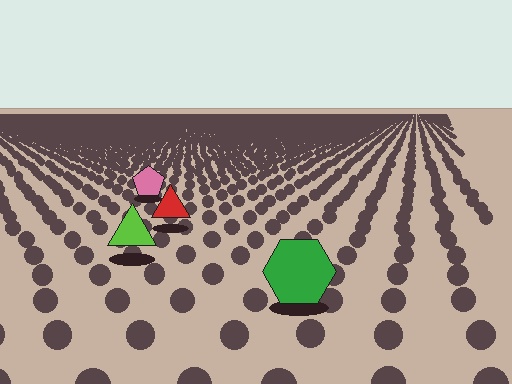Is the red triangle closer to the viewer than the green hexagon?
No. The green hexagon is closer — you can tell from the texture gradient: the ground texture is coarser near it.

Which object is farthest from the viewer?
The pink pentagon is farthest from the viewer. It appears smaller and the ground texture around it is denser.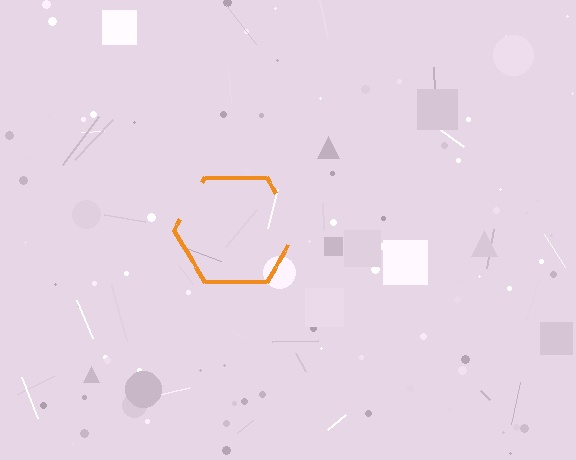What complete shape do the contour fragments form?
The contour fragments form a hexagon.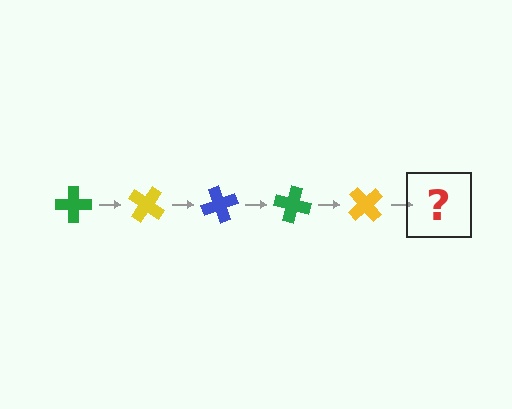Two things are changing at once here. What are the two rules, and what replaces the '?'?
The two rules are that it rotates 35 degrees each step and the color cycles through green, yellow, and blue. The '?' should be a blue cross, rotated 175 degrees from the start.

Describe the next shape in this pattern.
It should be a blue cross, rotated 175 degrees from the start.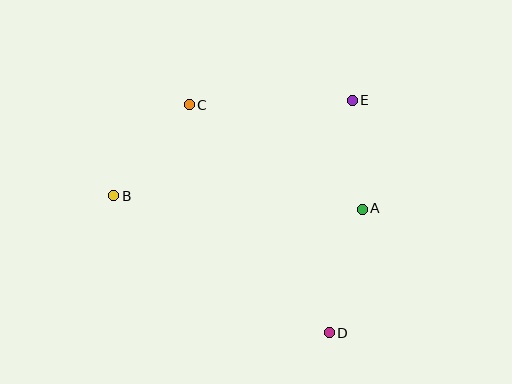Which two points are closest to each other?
Points A and E are closest to each other.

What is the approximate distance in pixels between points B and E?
The distance between B and E is approximately 257 pixels.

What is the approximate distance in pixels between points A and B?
The distance between A and B is approximately 249 pixels.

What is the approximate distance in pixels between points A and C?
The distance between A and C is approximately 202 pixels.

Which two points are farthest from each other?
Points C and D are farthest from each other.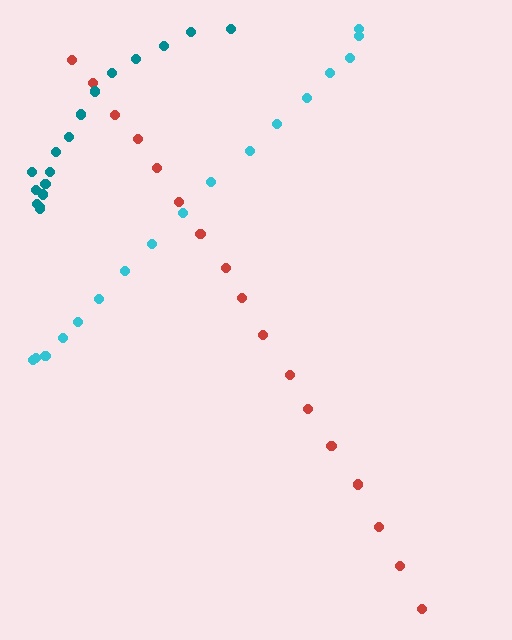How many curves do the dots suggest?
There are 3 distinct paths.